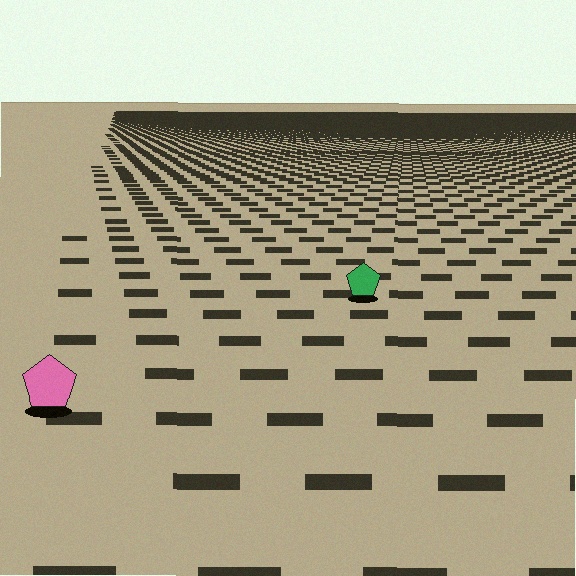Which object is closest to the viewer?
The pink pentagon is closest. The texture marks near it are larger and more spread out.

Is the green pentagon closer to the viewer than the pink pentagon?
No. The pink pentagon is closer — you can tell from the texture gradient: the ground texture is coarser near it.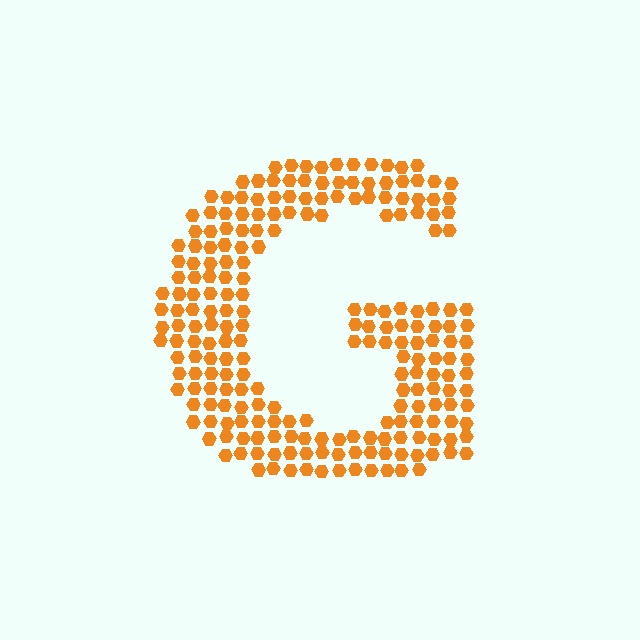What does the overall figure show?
The overall figure shows the letter G.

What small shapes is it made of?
It is made of small hexagons.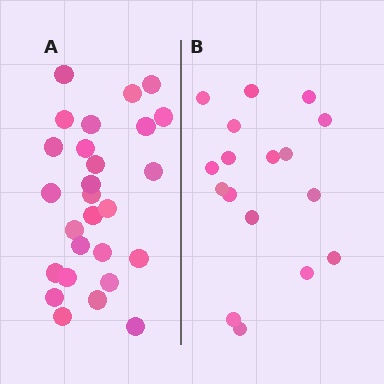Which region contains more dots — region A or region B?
Region A (the left region) has more dots.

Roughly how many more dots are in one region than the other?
Region A has roughly 10 or so more dots than region B.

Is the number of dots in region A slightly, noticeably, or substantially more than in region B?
Region A has substantially more. The ratio is roughly 1.6 to 1.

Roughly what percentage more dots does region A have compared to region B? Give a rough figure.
About 60% more.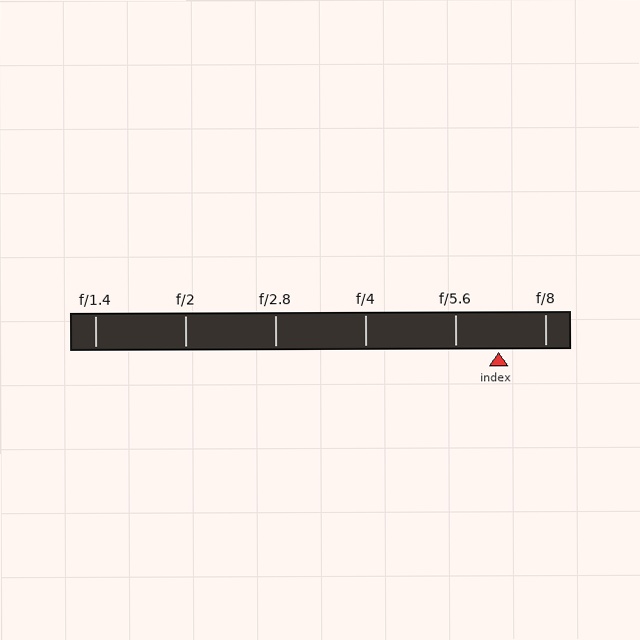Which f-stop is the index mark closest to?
The index mark is closest to f/5.6.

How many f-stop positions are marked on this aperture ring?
There are 6 f-stop positions marked.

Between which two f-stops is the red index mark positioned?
The index mark is between f/5.6 and f/8.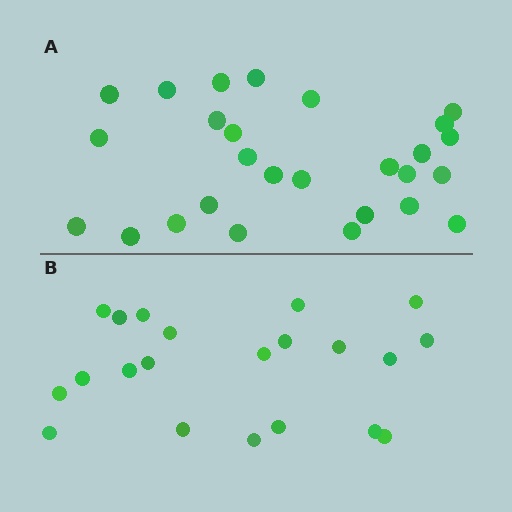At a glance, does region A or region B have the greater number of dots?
Region A (the top region) has more dots.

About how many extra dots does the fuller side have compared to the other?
Region A has about 6 more dots than region B.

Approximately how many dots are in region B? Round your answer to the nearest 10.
About 20 dots. (The exact count is 21, which rounds to 20.)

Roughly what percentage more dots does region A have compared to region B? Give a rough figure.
About 30% more.